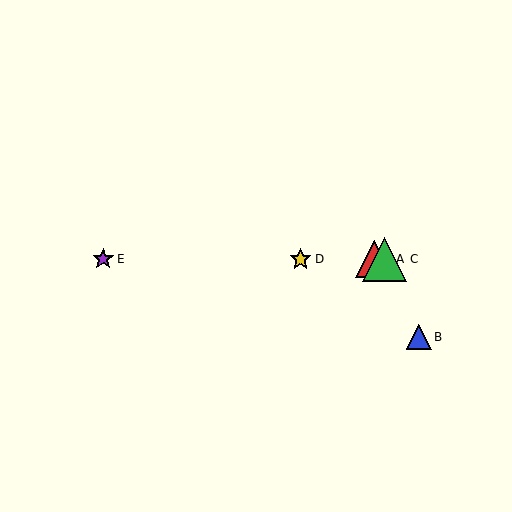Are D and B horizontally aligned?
No, D is at y≈259 and B is at y≈337.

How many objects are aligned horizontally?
4 objects (A, C, D, E) are aligned horizontally.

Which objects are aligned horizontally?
Objects A, C, D, E are aligned horizontally.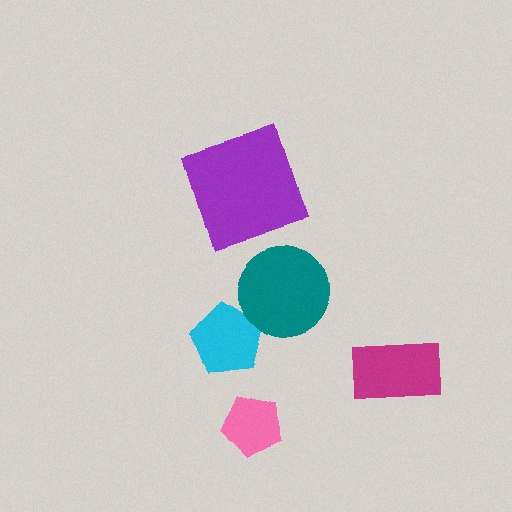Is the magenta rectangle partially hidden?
No, no other shape covers it.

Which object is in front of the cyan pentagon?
The teal circle is in front of the cyan pentagon.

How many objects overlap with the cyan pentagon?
1 object overlaps with the cyan pentagon.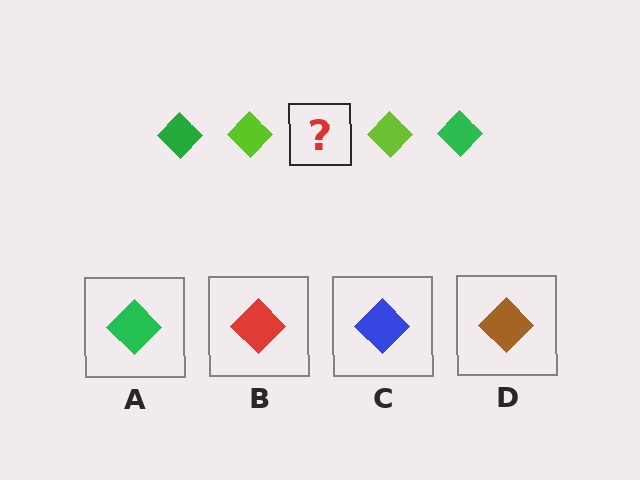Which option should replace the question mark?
Option A.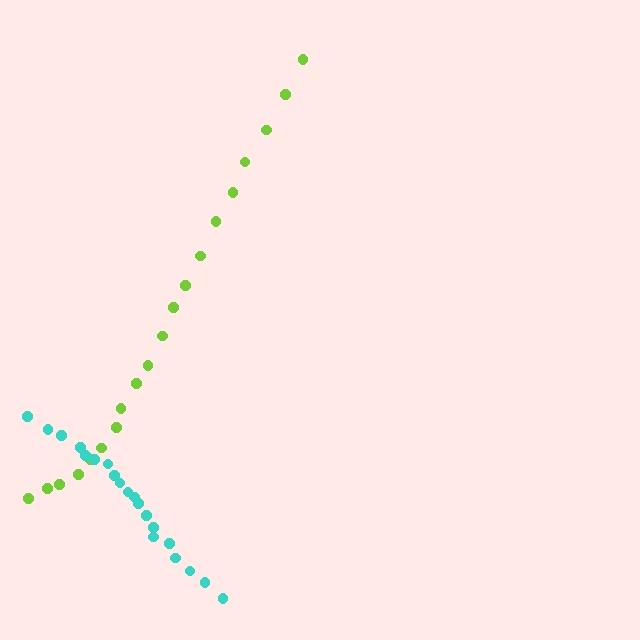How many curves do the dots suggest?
There are 2 distinct paths.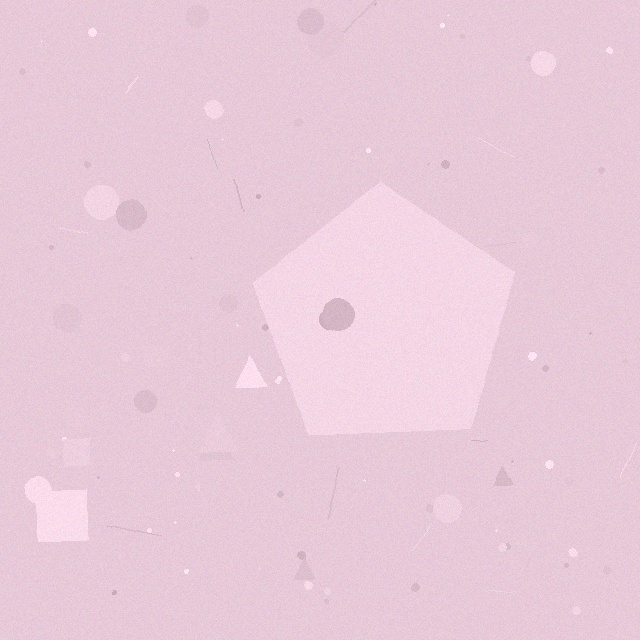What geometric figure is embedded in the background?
A pentagon is embedded in the background.